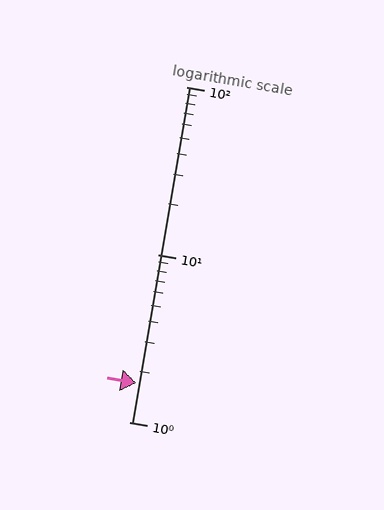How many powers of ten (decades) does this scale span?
The scale spans 2 decades, from 1 to 100.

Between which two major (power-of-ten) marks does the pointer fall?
The pointer is between 1 and 10.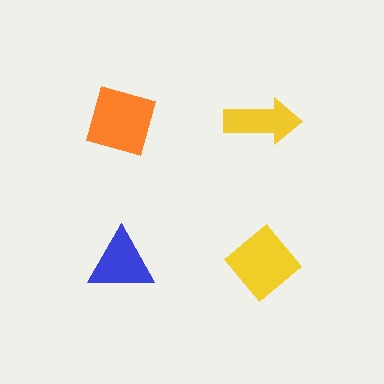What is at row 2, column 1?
A blue triangle.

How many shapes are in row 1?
2 shapes.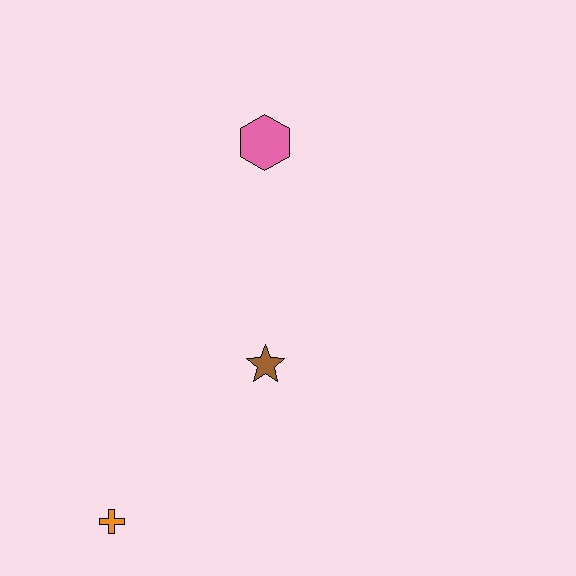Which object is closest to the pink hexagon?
The brown star is closest to the pink hexagon.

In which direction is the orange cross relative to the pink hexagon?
The orange cross is below the pink hexagon.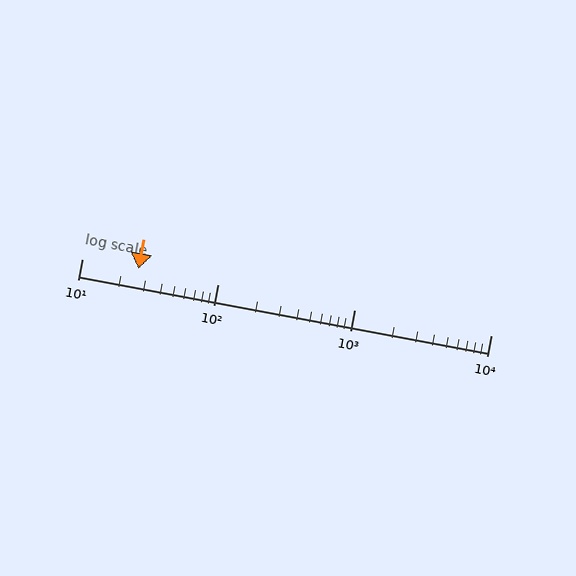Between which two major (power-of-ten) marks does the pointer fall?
The pointer is between 10 and 100.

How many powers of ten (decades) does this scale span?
The scale spans 3 decades, from 10 to 10000.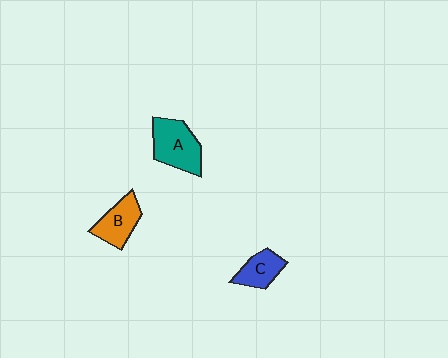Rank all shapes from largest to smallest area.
From largest to smallest: A (teal), B (orange), C (blue).